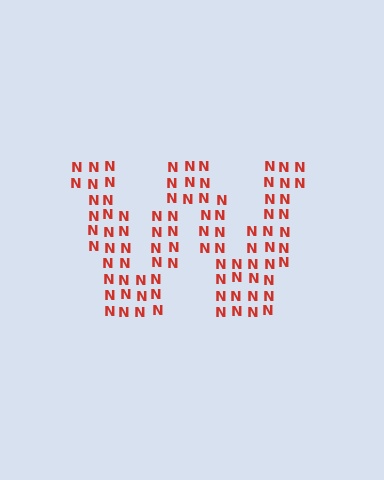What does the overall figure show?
The overall figure shows the letter W.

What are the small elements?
The small elements are letter N's.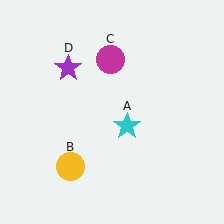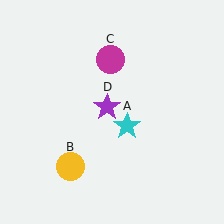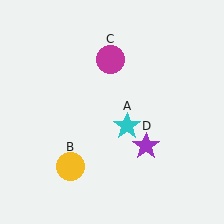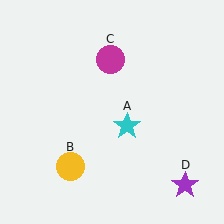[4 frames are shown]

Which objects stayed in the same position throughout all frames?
Cyan star (object A) and yellow circle (object B) and magenta circle (object C) remained stationary.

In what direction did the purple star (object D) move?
The purple star (object D) moved down and to the right.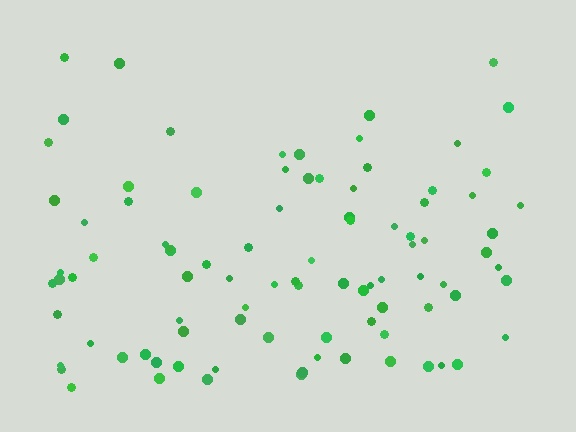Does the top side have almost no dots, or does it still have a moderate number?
Still a moderate number, just noticeably fewer than the bottom.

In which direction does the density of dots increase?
From top to bottom, with the bottom side densest.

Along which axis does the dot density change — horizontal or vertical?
Vertical.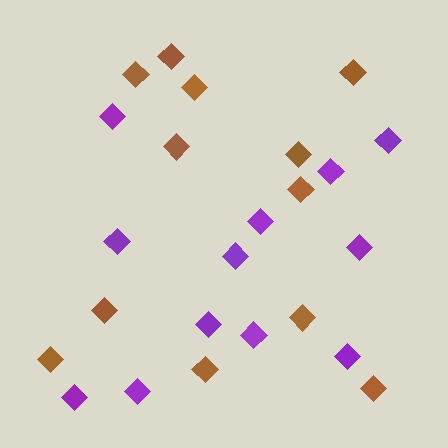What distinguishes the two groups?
There are 2 groups: one group of brown diamonds (12) and one group of purple diamonds (12).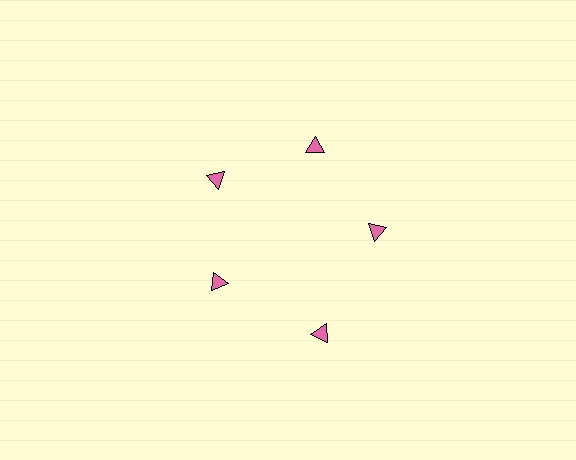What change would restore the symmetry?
The symmetry would be restored by moving it inward, back onto the ring so that all 5 triangles sit at equal angles and equal distance from the center.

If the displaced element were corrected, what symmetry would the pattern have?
It would have 5-fold rotational symmetry — the pattern would map onto itself every 72 degrees.